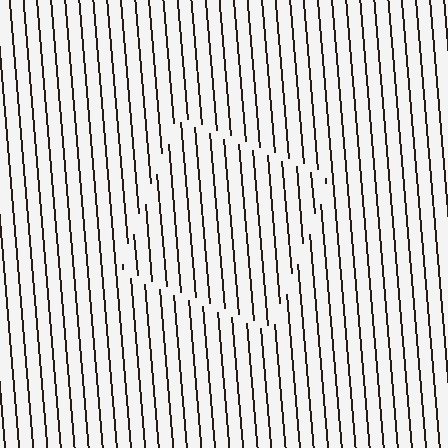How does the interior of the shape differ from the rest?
The interior of the shape contains the same grating, shifted by half a period — the contour is defined by the phase discontinuity where line-ends from the inner and outer gratings abut.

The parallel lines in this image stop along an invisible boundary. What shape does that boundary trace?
An illusory square. The interior of the shape contains the same grating, shifted by half a period — the contour is defined by the phase discontinuity where line-ends from the inner and outer gratings abut.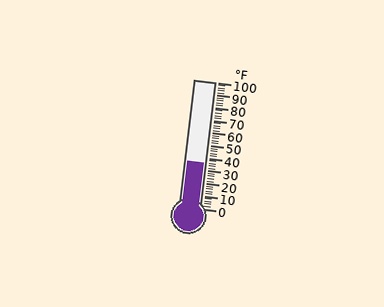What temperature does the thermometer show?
The thermometer shows approximately 36°F.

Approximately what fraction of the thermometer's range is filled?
The thermometer is filled to approximately 35% of its range.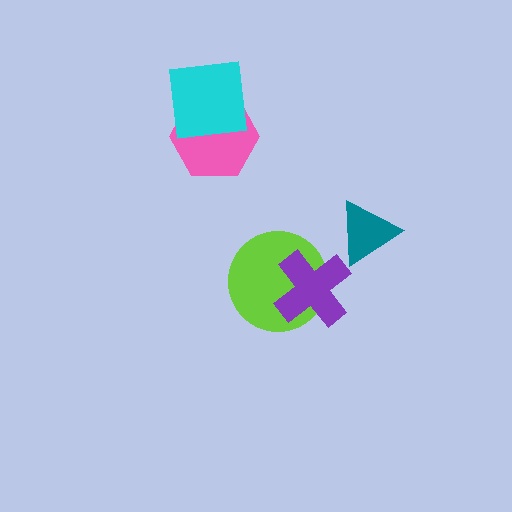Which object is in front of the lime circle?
The purple cross is in front of the lime circle.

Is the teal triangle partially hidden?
No, no other shape covers it.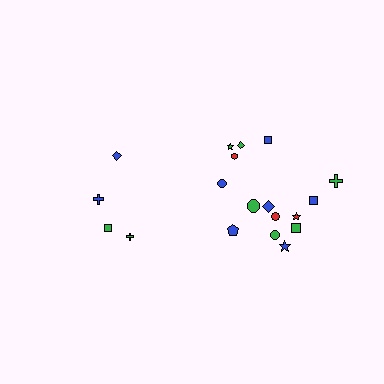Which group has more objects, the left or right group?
The right group.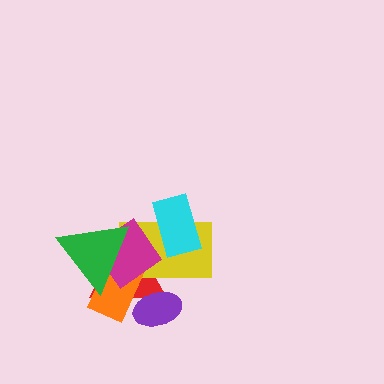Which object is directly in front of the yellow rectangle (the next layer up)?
The cyan rectangle is directly in front of the yellow rectangle.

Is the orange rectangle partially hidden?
Yes, it is partially covered by another shape.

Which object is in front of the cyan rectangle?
The magenta diamond is in front of the cyan rectangle.